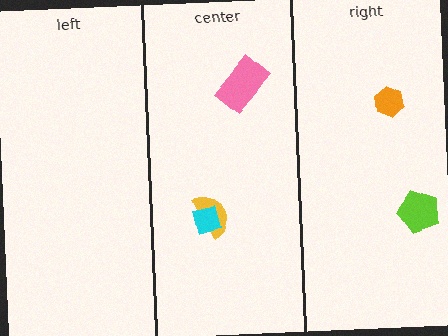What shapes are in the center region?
The yellow semicircle, the cyan square, the pink rectangle.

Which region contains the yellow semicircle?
The center region.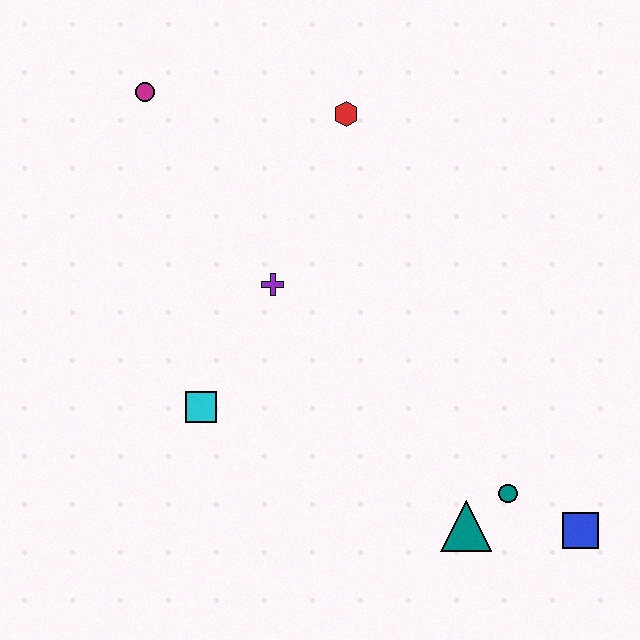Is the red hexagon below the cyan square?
No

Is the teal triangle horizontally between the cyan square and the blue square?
Yes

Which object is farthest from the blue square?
The magenta circle is farthest from the blue square.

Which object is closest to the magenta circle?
The red hexagon is closest to the magenta circle.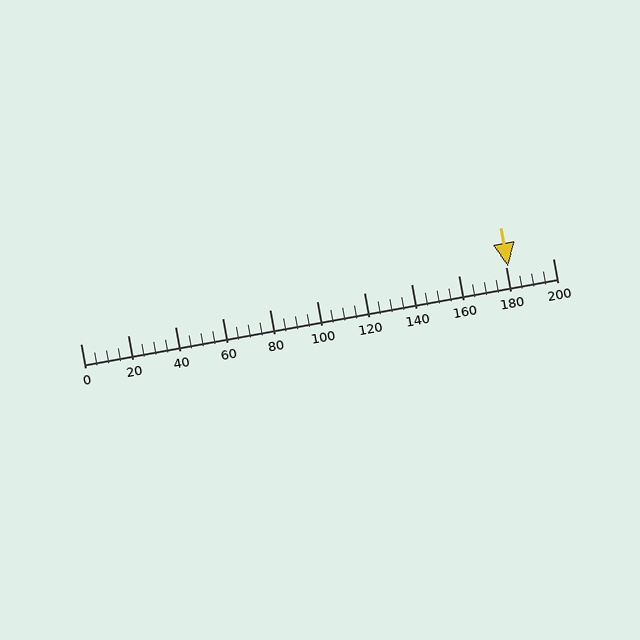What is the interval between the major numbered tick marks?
The major tick marks are spaced 20 units apart.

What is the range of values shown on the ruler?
The ruler shows values from 0 to 200.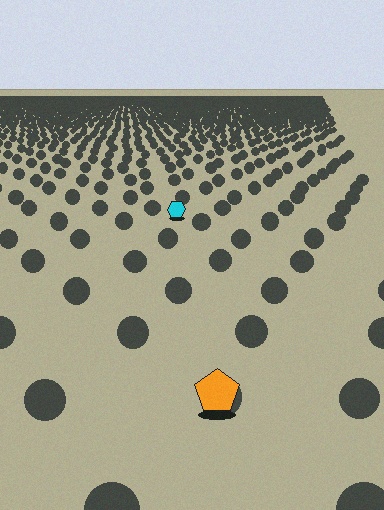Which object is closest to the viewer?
The orange pentagon is closest. The texture marks near it are larger and more spread out.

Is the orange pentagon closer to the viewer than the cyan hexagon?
Yes. The orange pentagon is closer — you can tell from the texture gradient: the ground texture is coarser near it.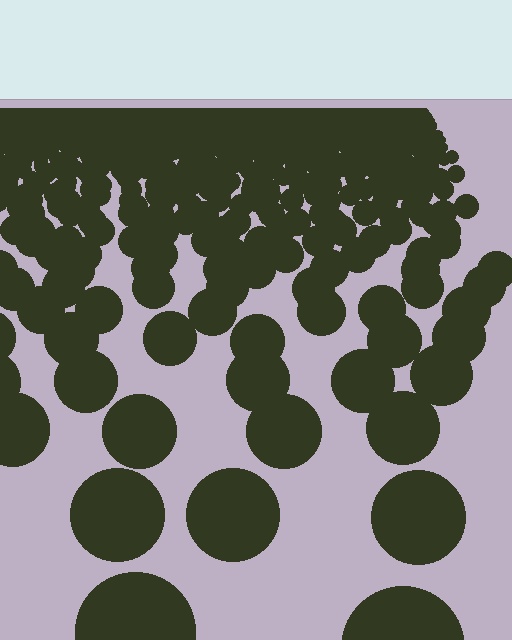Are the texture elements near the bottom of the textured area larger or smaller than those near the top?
Larger. Near the bottom, elements are closer to the viewer and appear at a bigger on-screen size.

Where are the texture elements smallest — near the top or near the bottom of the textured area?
Near the top.